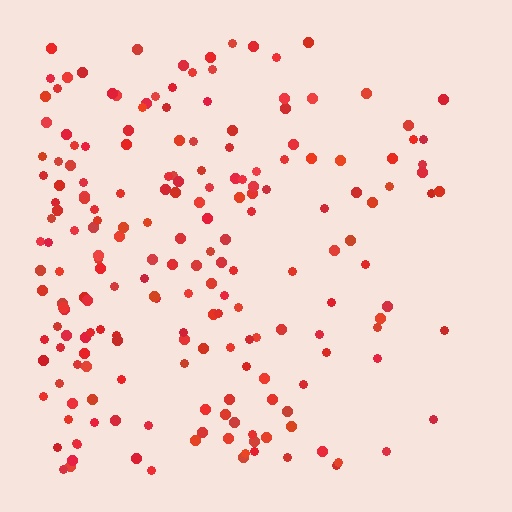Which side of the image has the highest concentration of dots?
The left.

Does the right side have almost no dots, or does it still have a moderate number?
Still a moderate number, just noticeably fewer than the left.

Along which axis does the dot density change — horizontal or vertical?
Horizontal.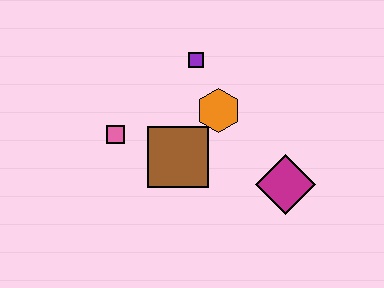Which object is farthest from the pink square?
The magenta diamond is farthest from the pink square.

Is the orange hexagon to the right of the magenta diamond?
No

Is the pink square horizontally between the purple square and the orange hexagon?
No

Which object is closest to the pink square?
The brown square is closest to the pink square.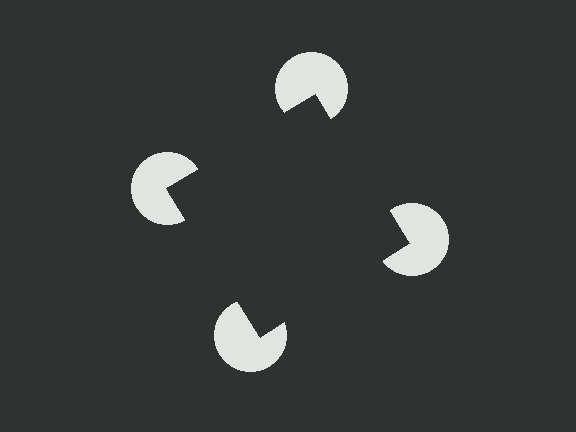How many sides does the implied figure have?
4 sides.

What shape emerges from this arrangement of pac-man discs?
An illusory square — its edges are inferred from the aligned wedge cuts in the pac-man discs, not physically drawn.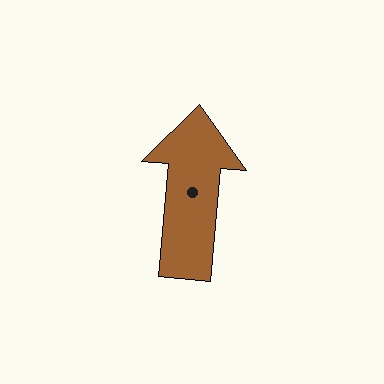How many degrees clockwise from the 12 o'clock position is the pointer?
Approximately 5 degrees.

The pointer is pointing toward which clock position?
Roughly 12 o'clock.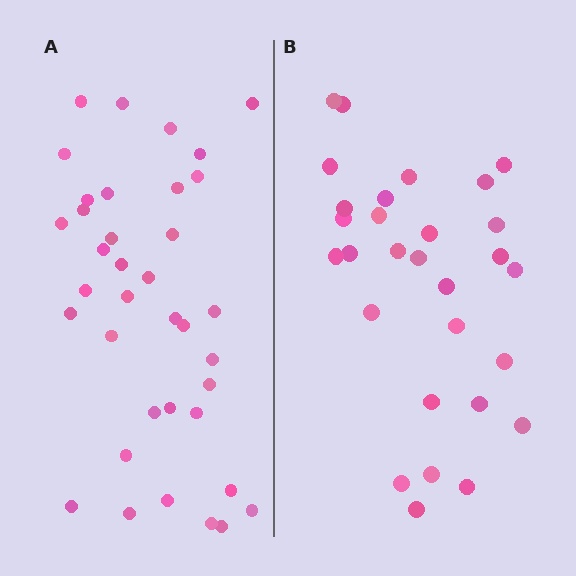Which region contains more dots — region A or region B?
Region A (the left region) has more dots.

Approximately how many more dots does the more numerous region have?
Region A has roughly 8 or so more dots than region B.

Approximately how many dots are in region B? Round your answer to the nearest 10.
About 30 dots. (The exact count is 29, which rounds to 30.)